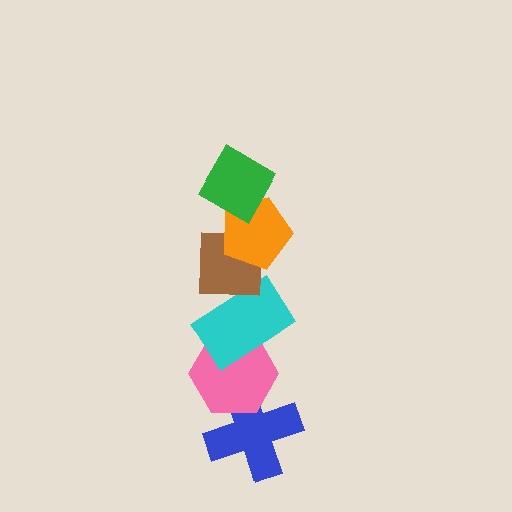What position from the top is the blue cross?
The blue cross is 6th from the top.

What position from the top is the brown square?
The brown square is 3rd from the top.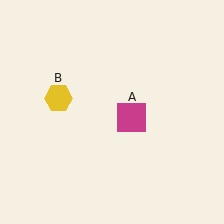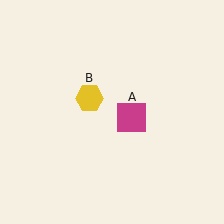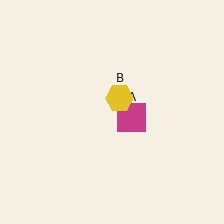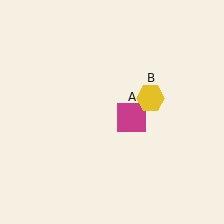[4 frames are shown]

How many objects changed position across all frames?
1 object changed position: yellow hexagon (object B).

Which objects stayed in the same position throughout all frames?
Magenta square (object A) remained stationary.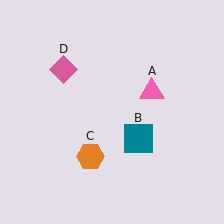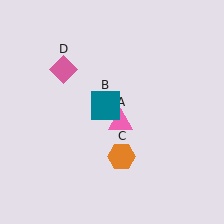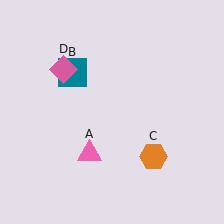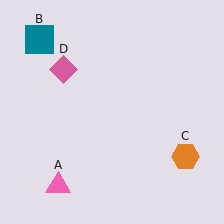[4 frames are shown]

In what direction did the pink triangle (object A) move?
The pink triangle (object A) moved down and to the left.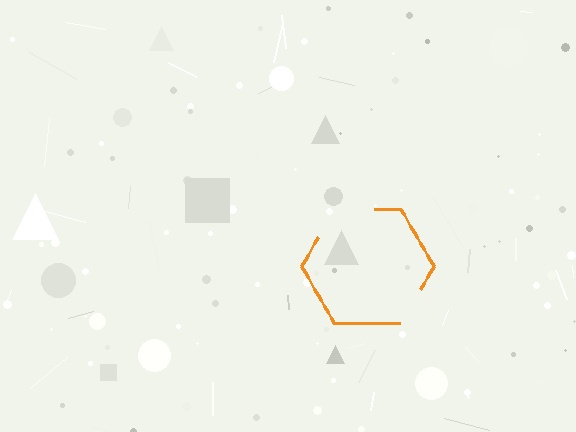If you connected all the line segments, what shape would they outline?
They would outline a hexagon.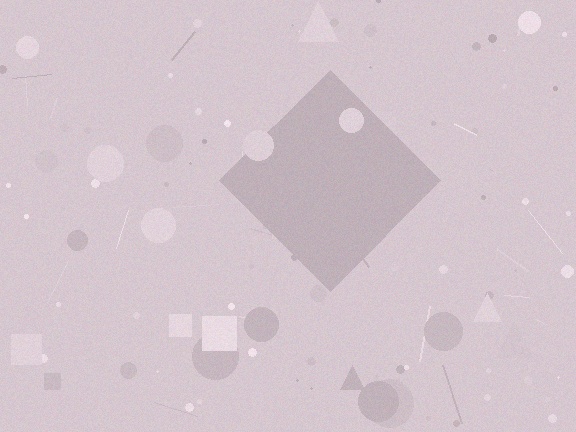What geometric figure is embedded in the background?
A diamond is embedded in the background.